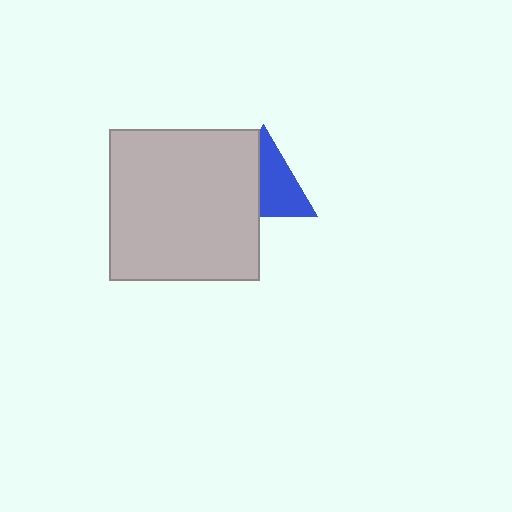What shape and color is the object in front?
The object in front is a light gray square.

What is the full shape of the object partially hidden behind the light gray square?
The partially hidden object is a blue triangle.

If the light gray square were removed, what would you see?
You would see the complete blue triangle.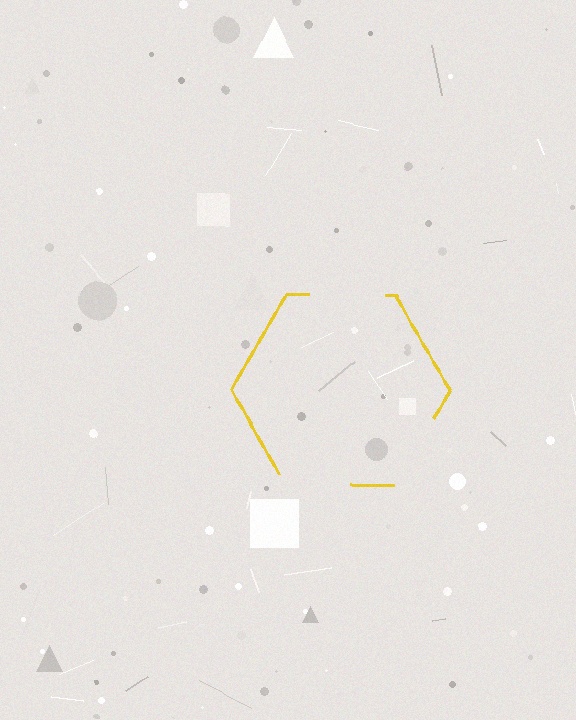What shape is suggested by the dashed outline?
The dashed outline suggests a hexagon.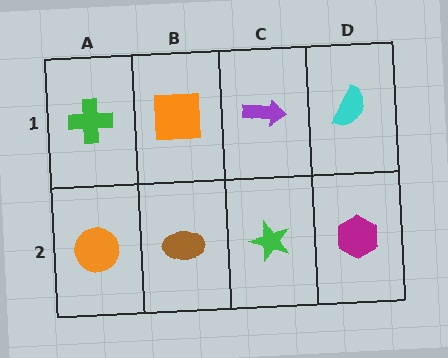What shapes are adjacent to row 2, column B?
An orange square (row 1, column B), an orange circle (row 2, column A), a green star (row 2, column C).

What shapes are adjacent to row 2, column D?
A cyan semicircle (row 1, column D), a green star (row 2, column C).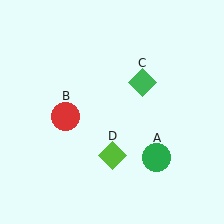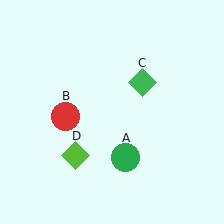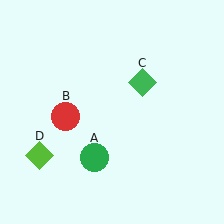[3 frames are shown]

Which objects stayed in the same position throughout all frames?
Red circle (object B) and green diamond (object C) remained stationary.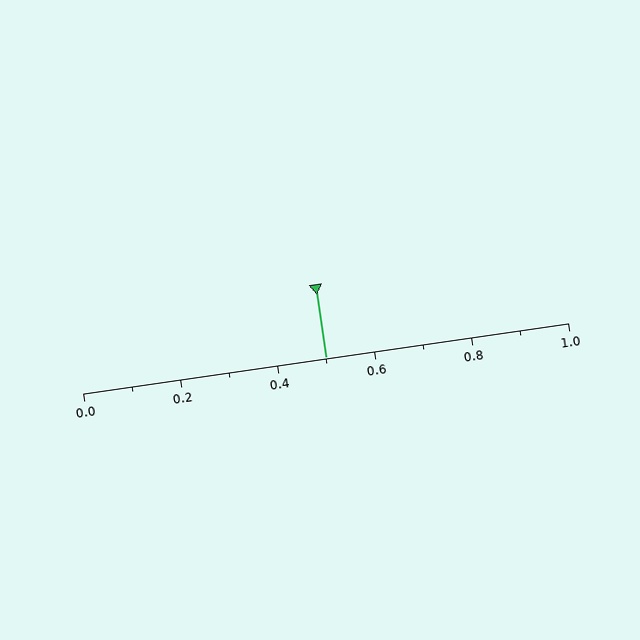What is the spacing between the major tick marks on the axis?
The major ticks are spaced 0.2 apart.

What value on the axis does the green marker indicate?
The marker indicates approximately 0.5.